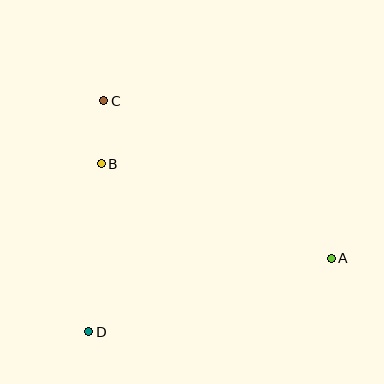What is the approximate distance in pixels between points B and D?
The distance between B and D is approximately 169 pixels.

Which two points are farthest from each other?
Points A and C are farthest from each other.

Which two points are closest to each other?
Points B and C are closest to each other.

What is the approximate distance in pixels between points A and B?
The distance between A and B is approximately 248 pixels.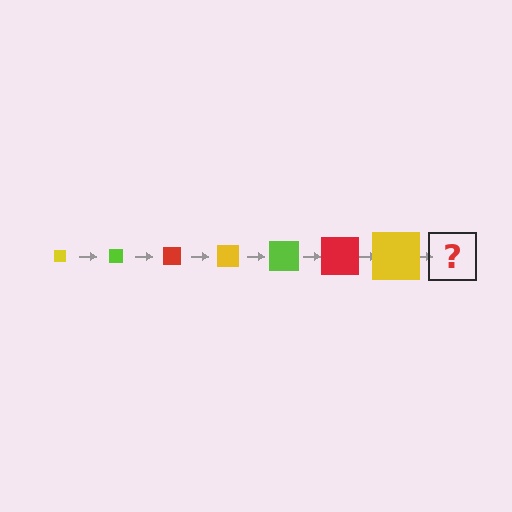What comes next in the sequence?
The next element should be a lime square, larger than the previous one.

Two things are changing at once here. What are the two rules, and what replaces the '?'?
The two rules are that the square grows larger each step and the color cycles through yellow, lime, and red. The '?' should be a lime square, larger than the previous one.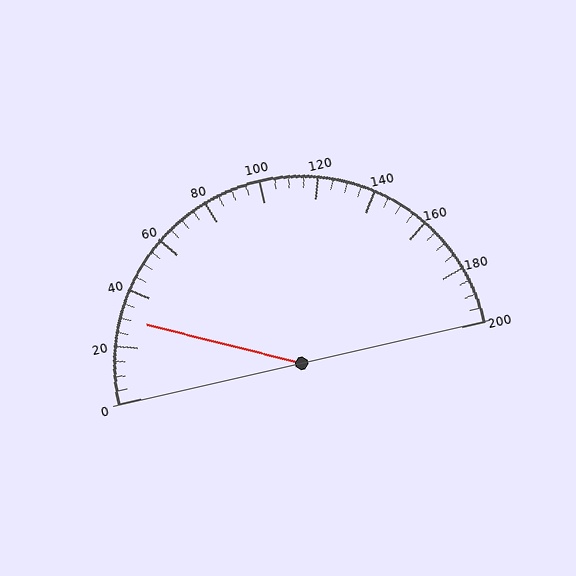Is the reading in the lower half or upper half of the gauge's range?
The reading is in the lower half of the range (0 to 200).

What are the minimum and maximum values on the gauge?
The gauge ranges from 0 to 200.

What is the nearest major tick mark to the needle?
The nearest major tick mark is 40.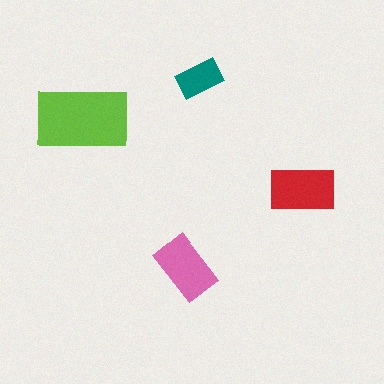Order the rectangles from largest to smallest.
the lime one, the red one, the pink one, the teal one.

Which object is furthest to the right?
The red rectangle is rightmost.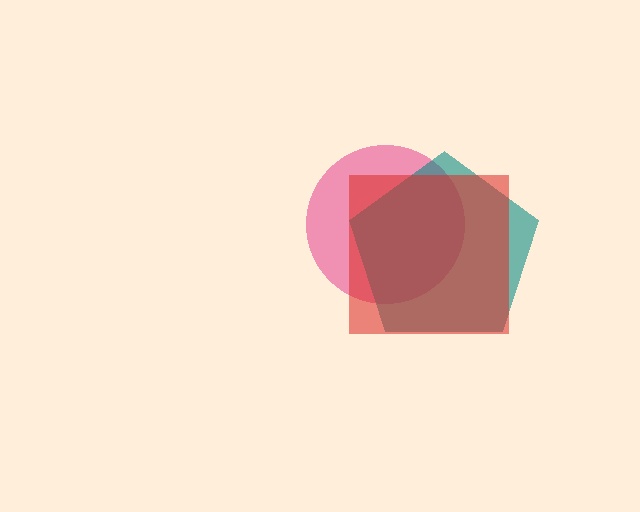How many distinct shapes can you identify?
There are 3 distinct shapes: a pink circle, a teal pentagon, a red square.